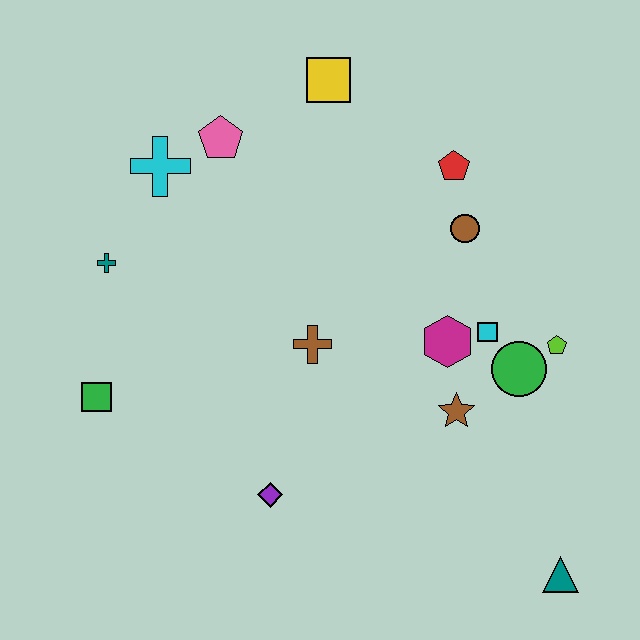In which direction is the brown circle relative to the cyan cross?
The brown circle is to the right of the cyan cross.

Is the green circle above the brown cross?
No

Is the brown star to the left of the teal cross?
No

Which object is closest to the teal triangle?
The brown star is closest to the teal triangle.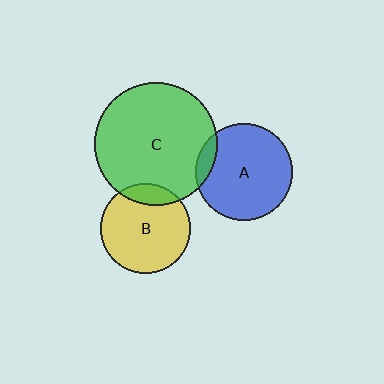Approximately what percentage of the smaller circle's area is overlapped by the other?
Approximately 10%.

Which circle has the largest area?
Circle C (green).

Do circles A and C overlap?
Yes.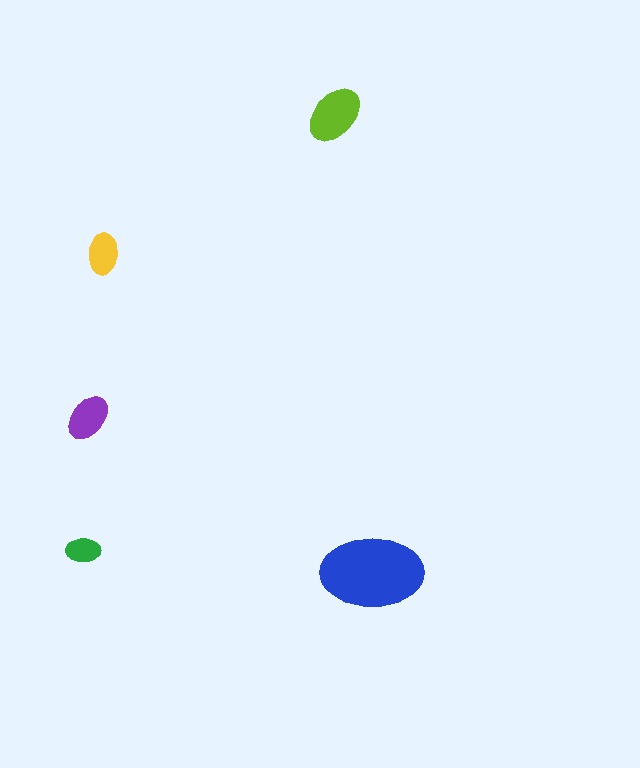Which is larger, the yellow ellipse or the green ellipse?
The yellow one.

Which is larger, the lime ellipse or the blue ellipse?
The blue one.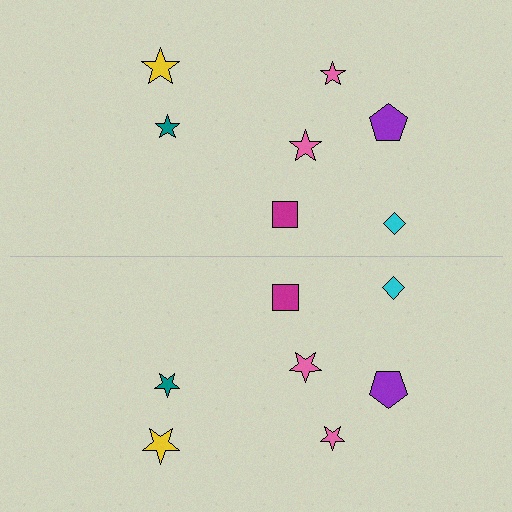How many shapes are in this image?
There are 14 shapes in this image.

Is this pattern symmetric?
Yes, this pattern has bilateral (reflection) symmetry.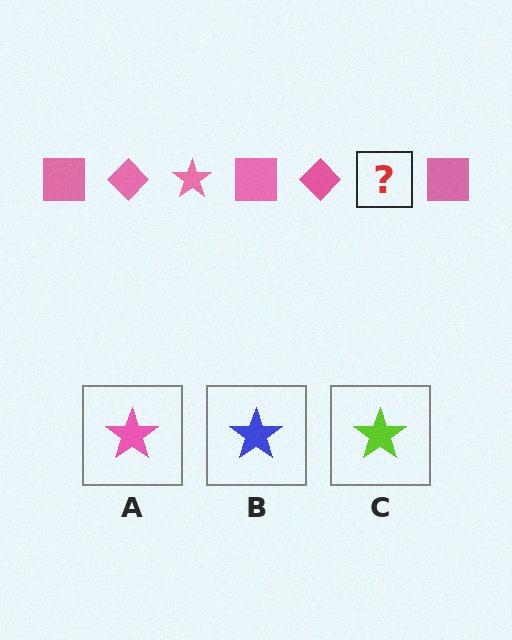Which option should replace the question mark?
Option A.